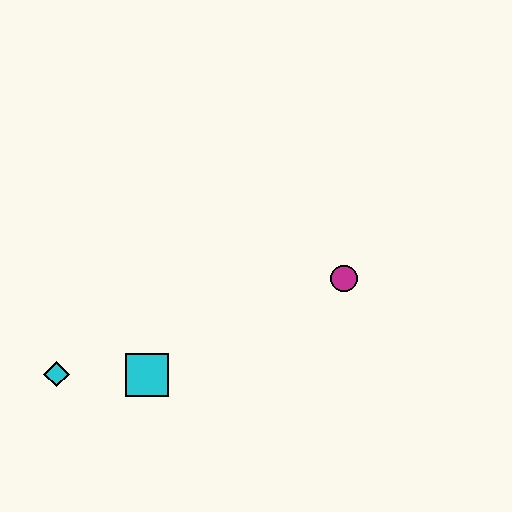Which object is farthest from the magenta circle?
The cyan diamond is farthest from the magenta circle.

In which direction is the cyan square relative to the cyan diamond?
The cyan square is to the right of the cyan diamond.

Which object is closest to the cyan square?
The cyan diamond is closest to the cyan square.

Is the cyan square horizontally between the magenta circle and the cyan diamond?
Yes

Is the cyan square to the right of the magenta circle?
No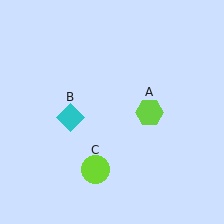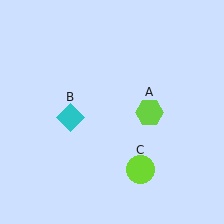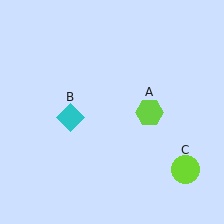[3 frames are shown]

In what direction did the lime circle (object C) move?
The lime circle (object C) moved right.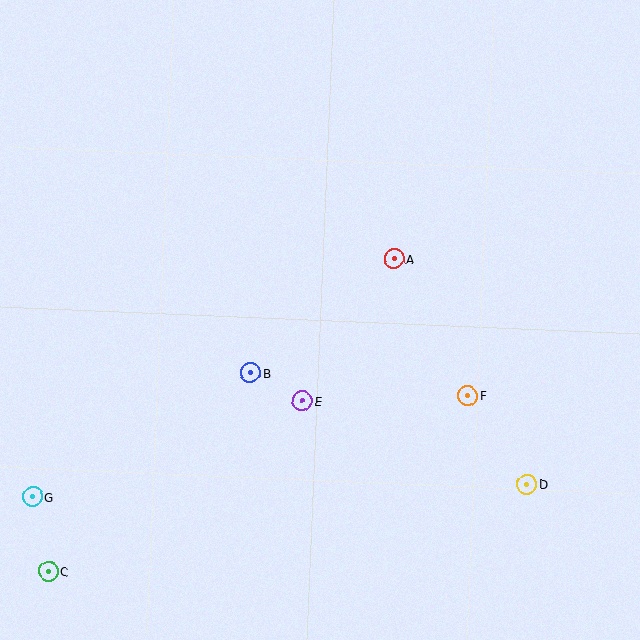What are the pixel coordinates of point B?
Point B is at (250, 373).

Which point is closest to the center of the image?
Point E at (302, 401) is closest to the center.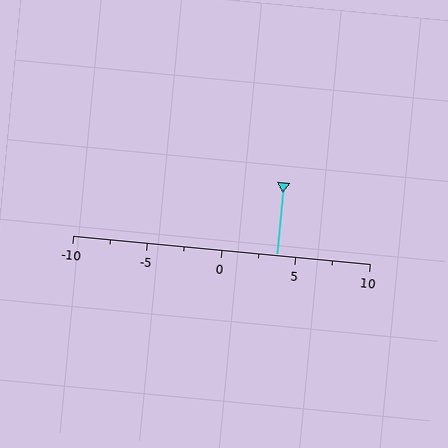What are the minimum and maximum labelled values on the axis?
The axis runs from -10 to 10.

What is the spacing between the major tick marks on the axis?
The major ticks are spaced 5 apart.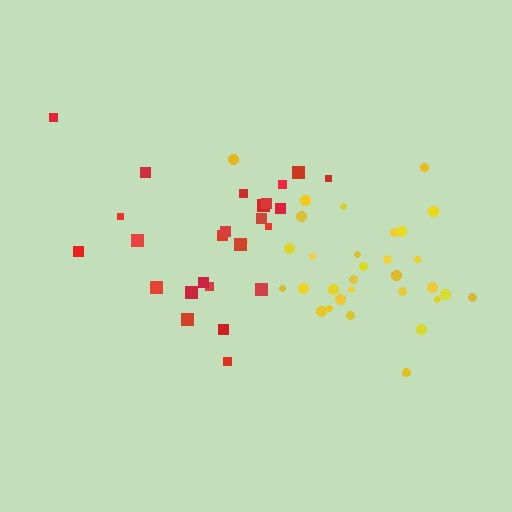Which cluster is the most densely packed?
Yellow.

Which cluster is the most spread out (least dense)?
Red.